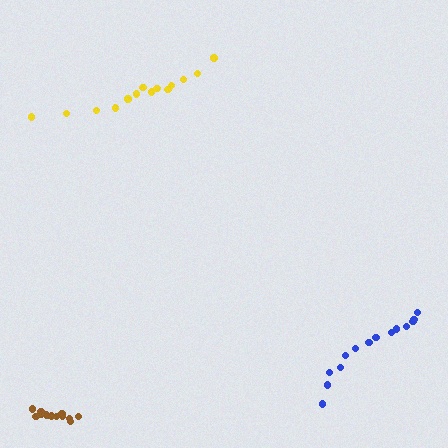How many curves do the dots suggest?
There are 3 distinct paths.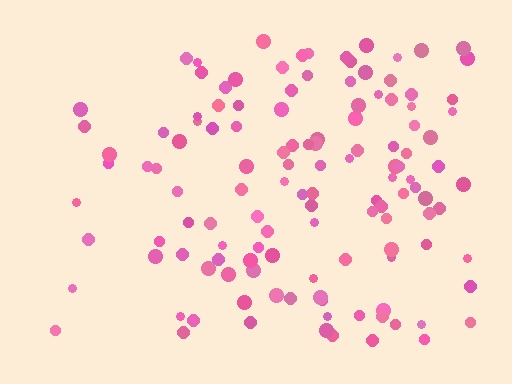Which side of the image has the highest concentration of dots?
The right.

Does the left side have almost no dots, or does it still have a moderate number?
Still a moderate number, just noticeably fewer than the right.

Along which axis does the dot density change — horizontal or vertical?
Horizontal.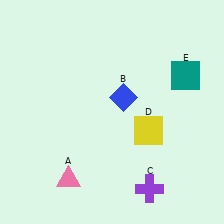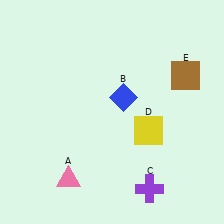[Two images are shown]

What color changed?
The square (E) changed from teal in Image 1 to brown in Image 2.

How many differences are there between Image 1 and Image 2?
There is 1 difference between the two images.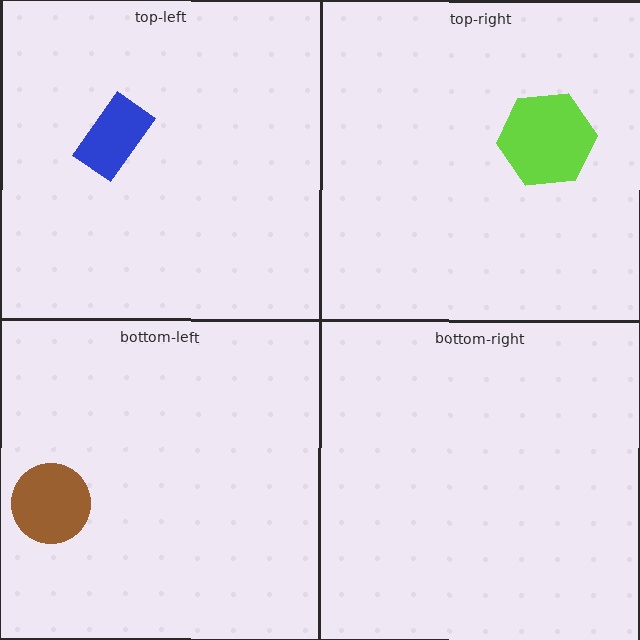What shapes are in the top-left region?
The blue rectangle.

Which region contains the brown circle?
The bottom-left region.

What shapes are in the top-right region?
The lime hexagon.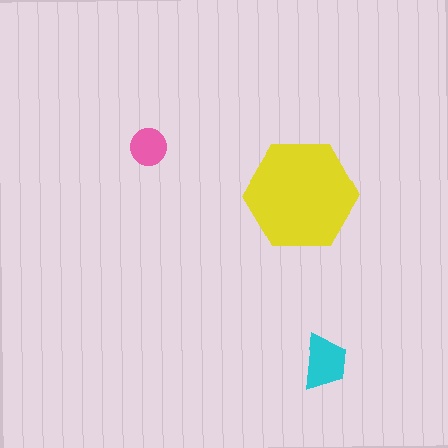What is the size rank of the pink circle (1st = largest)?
3rd.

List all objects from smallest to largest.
The pink circle, the cyan trapezoid, the yellow hexagon.